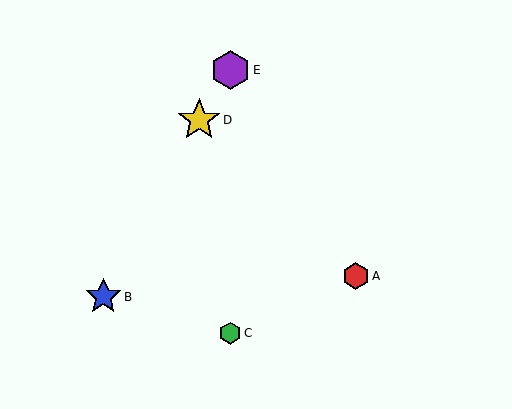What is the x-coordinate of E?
Object E is at x≈230.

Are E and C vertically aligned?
Yes, both are at x≈230.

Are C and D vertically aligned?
No, C is at x≈230 and D is at x≈199.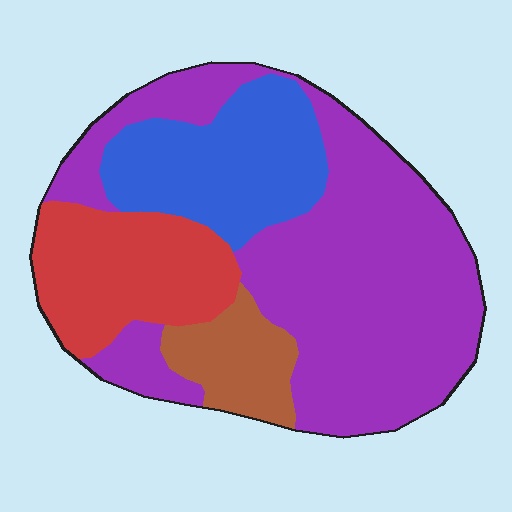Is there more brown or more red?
Red.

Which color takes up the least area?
Brown, at roughly 10%.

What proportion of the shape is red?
Red takes up less than a quarter of the shape.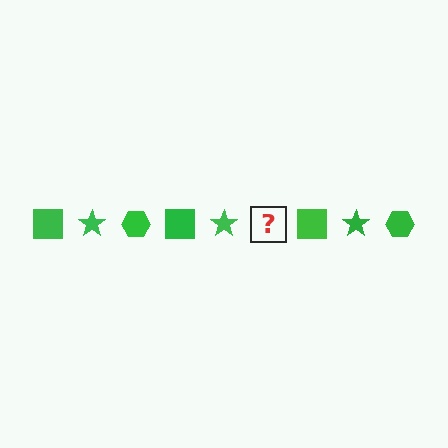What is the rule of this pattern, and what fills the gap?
The rule is that the pattern cycles through square, star, hexagon shapes in green. The gap should be filled with a green hexagon.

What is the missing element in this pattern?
The missing element is a green hexagon.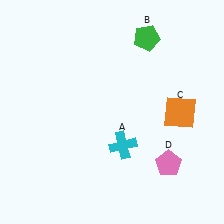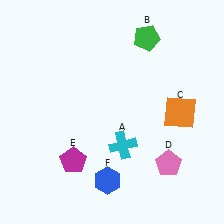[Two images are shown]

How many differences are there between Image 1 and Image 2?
There are 2 differences between the two images.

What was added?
A magenta pentagon (E), a blue hexagon (F) were added in Image 2.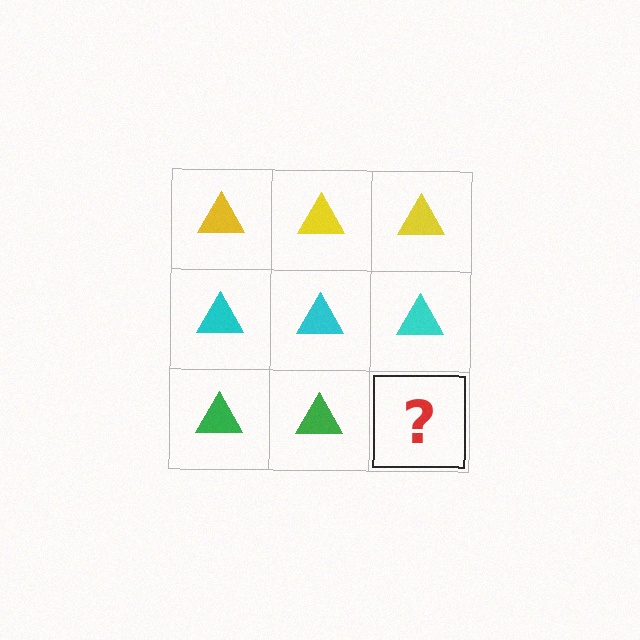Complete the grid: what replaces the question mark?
The question mark should be replaced with a green triangle.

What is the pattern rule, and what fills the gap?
The rule is that each row has a consistent color. The gap should be filled with a green triangle.